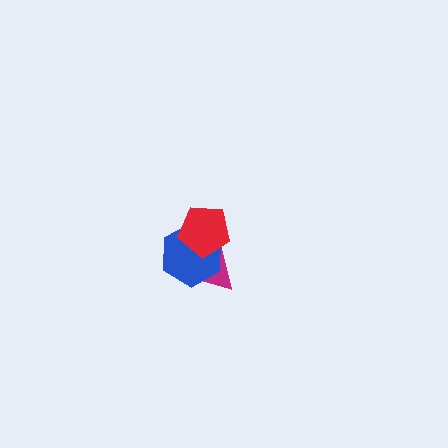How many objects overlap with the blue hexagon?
2 objects overlap with the blue hexagon.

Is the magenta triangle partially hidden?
Yes, it is partially covered by another shape.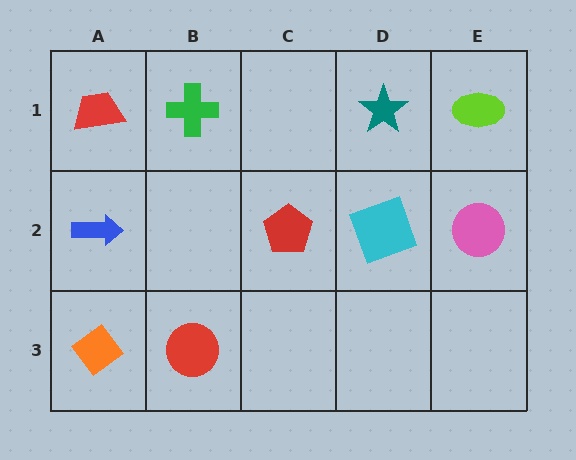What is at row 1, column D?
A teal star.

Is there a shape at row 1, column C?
No, that cell is empty.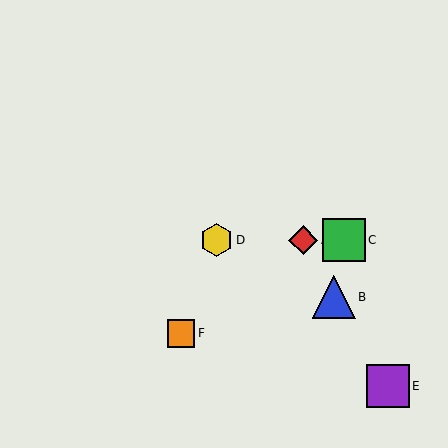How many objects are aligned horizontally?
3 objects (A, C, D) are aligned horizontally.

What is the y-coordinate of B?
Object B is at y≈297.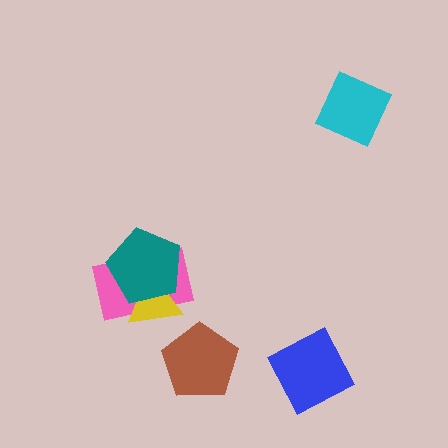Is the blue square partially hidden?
No, no other shape covers it.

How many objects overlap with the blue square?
0 objects overlap with the blue square.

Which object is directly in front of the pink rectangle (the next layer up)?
The yellow triangle is directly in front of the pink rectangle.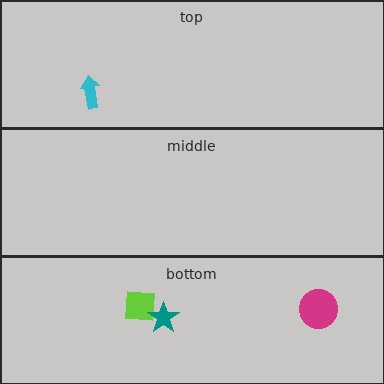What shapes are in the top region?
The cyan arrow.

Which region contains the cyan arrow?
The top region.